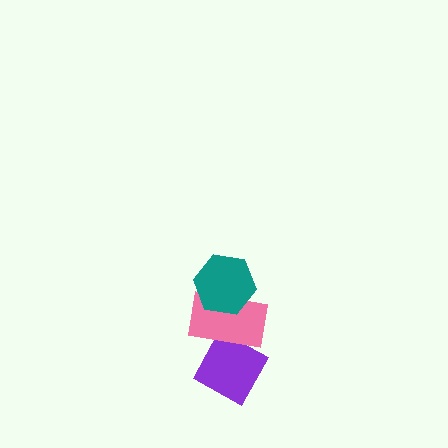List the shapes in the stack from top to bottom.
From top to bottom: the teal hexagon, the pink rectangle, the purple diamond.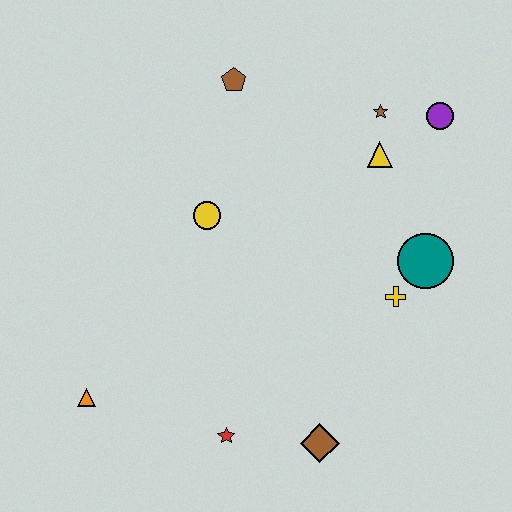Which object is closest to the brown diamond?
The red star is closest to the brown diamond.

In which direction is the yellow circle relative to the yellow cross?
The yellow circle is to the left of the yellow cross.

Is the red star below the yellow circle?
Yes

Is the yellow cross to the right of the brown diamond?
Yes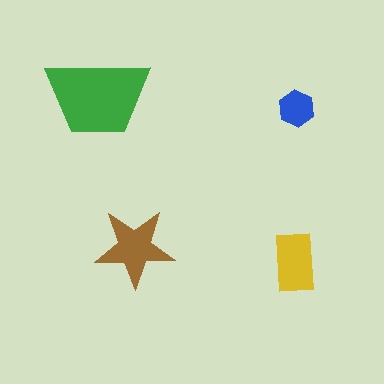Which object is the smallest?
The blue hexagon.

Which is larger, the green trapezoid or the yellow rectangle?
The green trapezoid.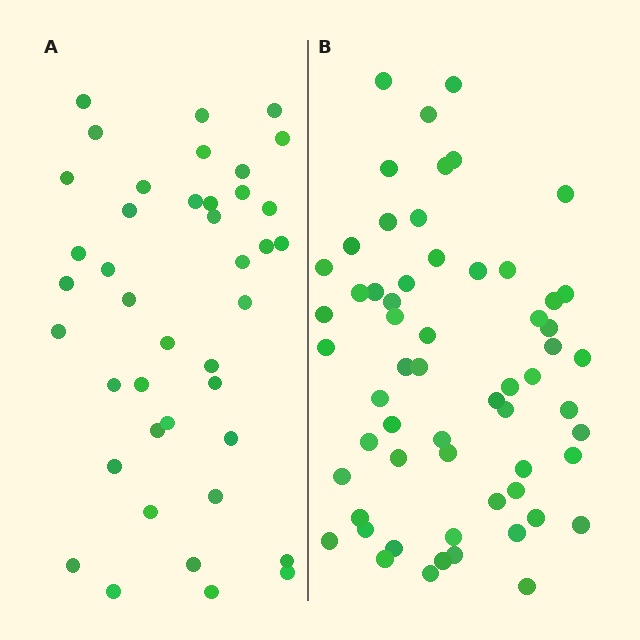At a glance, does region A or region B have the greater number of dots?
Region B (the right region) has more dots.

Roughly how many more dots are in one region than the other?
Region B has approximately 20 more dots than region A.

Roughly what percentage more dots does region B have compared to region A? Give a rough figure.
About 45% more.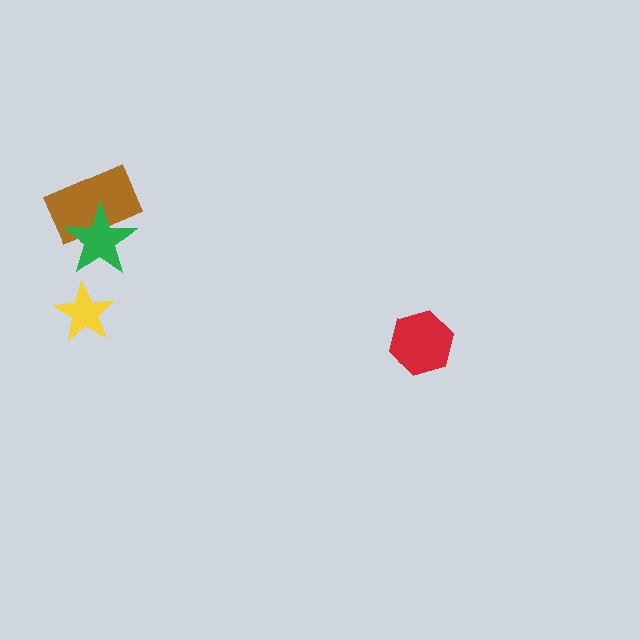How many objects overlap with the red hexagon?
0 objects overlap with the red hexagon.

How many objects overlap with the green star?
1 object overlaps with the green star.